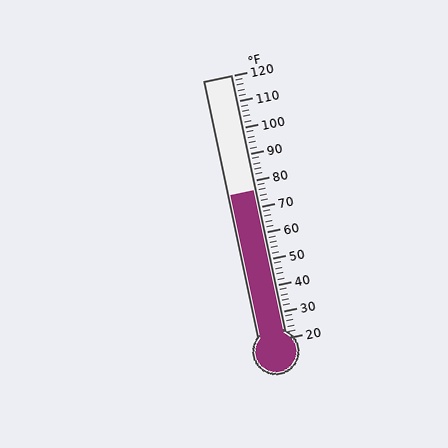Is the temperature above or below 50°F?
The temperature is above 50°F.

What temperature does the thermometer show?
The thermometer shows approximately 76°F.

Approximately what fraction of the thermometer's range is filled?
The thermometer is filled to approximately 55% of its range.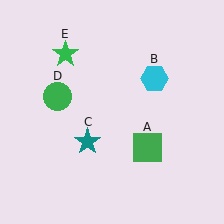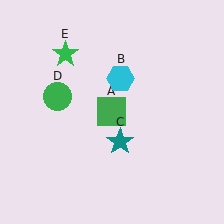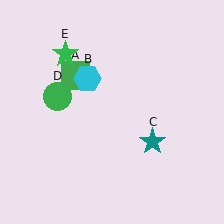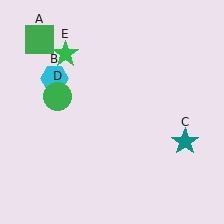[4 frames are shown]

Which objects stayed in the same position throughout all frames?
Green circle (object D) and green star (object E) remained stationary.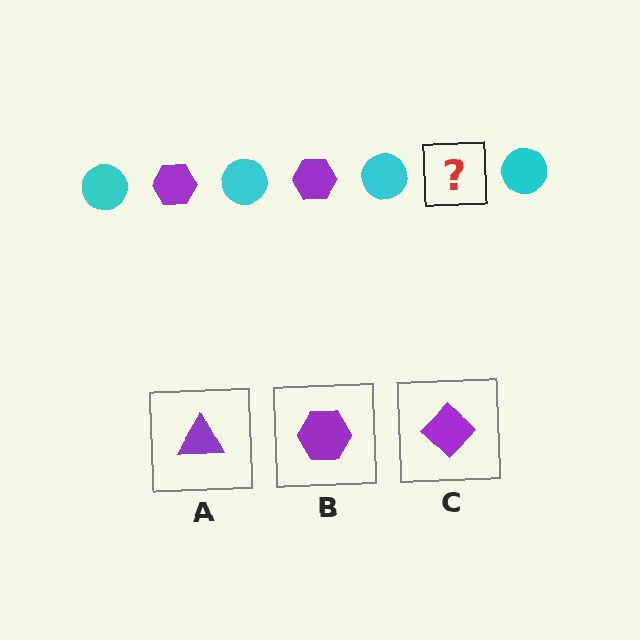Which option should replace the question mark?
Option B.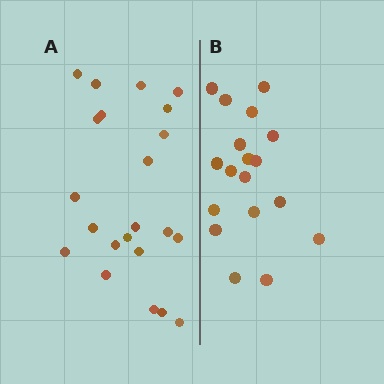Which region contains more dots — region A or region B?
Region A (the left region) has more dots.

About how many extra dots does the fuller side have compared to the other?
Region A has about 4 more dots than region B.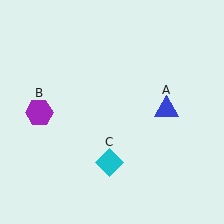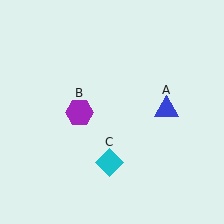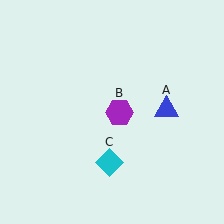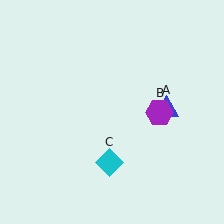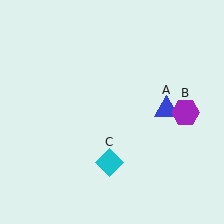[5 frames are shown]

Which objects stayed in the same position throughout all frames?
Blue triangle (object A) and cyan diamond (object C) remained stationary.